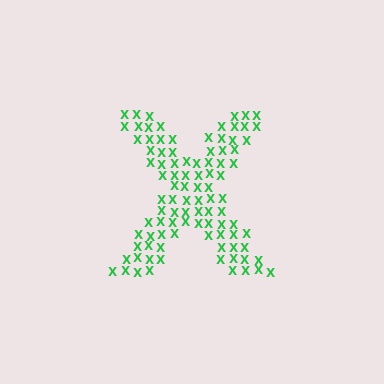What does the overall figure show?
The overall figure shows the letter X.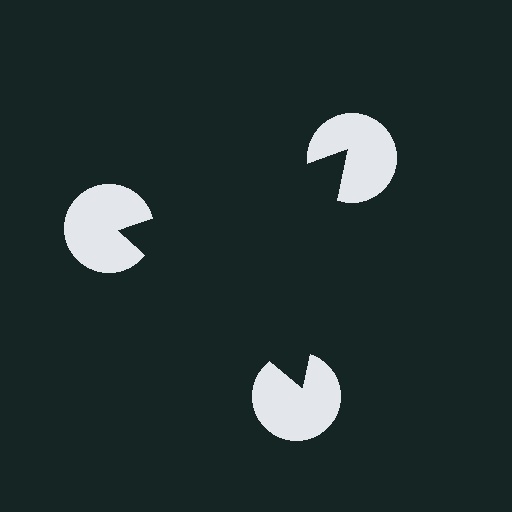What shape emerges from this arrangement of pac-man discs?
An illusory triangle — its edges are inferred from the aligned wedge cuts in the pac-man discs, not physically drawn.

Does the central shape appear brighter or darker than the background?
It typically appears slightly darker than the background, even though no actual brightness change is drawn.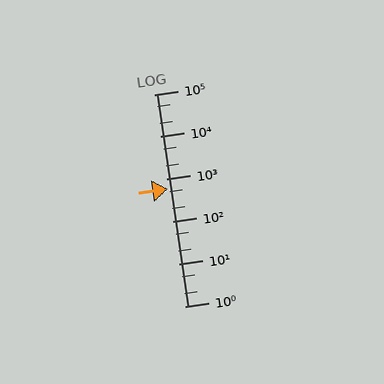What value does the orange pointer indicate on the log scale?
The pointer indicates approximately 580.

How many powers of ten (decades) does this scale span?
The scale spans 5 decades, from 1 to 100000.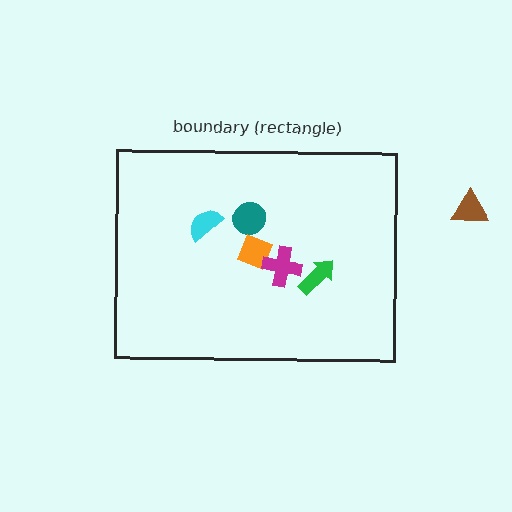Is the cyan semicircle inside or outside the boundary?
Inside.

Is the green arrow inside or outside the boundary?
Inside.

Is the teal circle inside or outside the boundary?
Inside.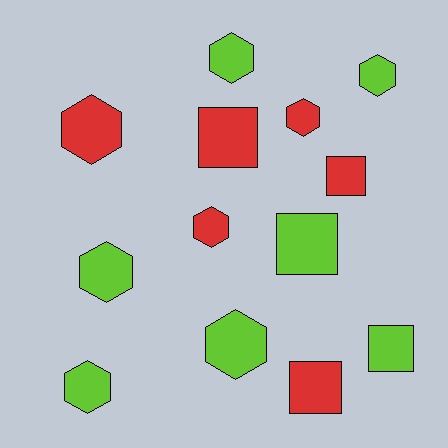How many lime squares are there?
There are 2 lime squares.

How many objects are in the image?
There are 13 objects.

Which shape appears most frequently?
Hexagon, with 8 objects.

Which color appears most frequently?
Lime, with 7 objects.